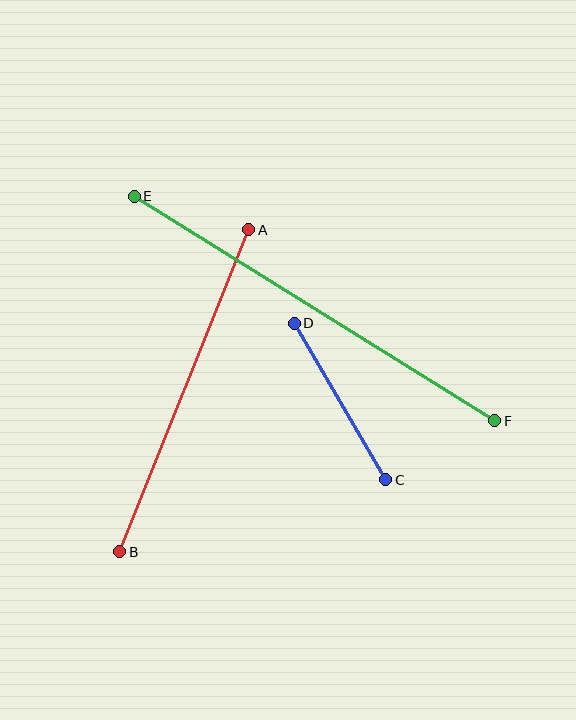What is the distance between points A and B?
The distance is approximately 347 pixels.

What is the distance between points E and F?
The distance is approximately 425 pixels.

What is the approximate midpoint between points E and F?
The midpoint is at approximately (314, 308) pixels.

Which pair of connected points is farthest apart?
Points E and F are farthest apart.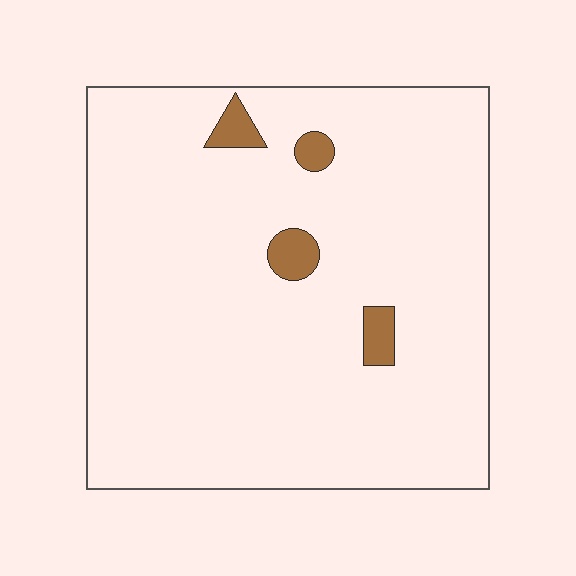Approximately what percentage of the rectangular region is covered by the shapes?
Approximately 5%.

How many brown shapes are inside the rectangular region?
4.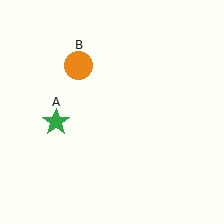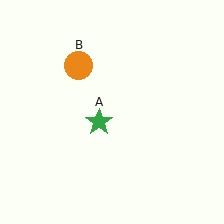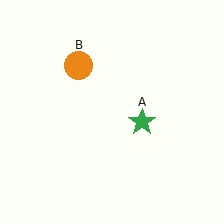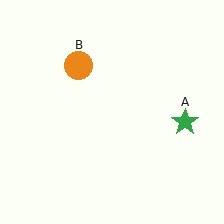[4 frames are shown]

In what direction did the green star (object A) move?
The green star (object A) moved right.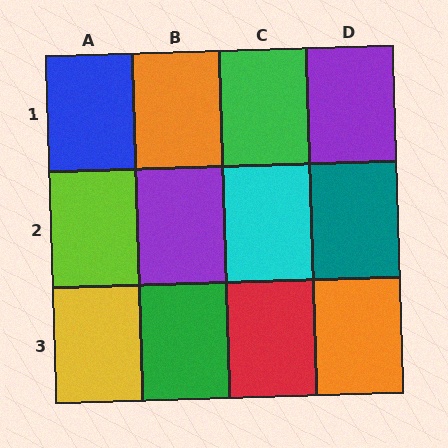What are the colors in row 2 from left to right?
Lime, purple, cyan, teal.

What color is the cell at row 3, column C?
Red.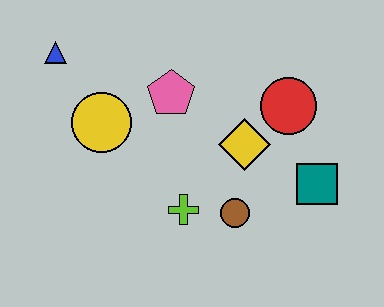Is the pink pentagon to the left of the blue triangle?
No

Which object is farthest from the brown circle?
The blue triangle is farthest from the brown circle.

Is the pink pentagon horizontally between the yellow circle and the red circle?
Yes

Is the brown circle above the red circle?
No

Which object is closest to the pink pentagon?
The yellow circle is closest to the pink pentagon.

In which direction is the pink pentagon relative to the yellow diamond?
The pink pentagon is to the left of the yellow diamond.